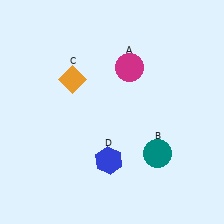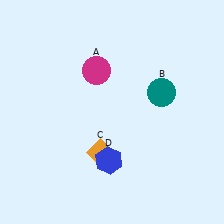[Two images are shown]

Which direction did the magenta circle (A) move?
The magenta circle (A) moved left.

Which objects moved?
The objects that moved are: the magenta circle (A), the teal circle (B), the orange diamond (C).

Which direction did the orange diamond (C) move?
The orange diamond (C) moved down.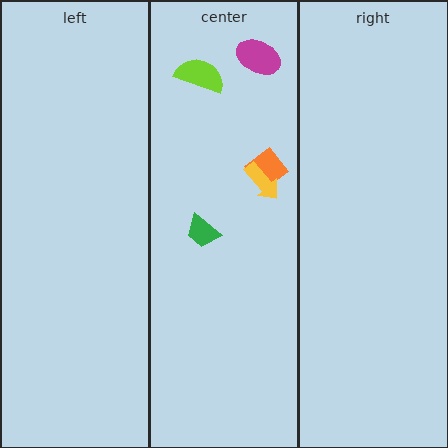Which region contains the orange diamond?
The center region.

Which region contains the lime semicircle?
The center region.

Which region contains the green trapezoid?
The center region.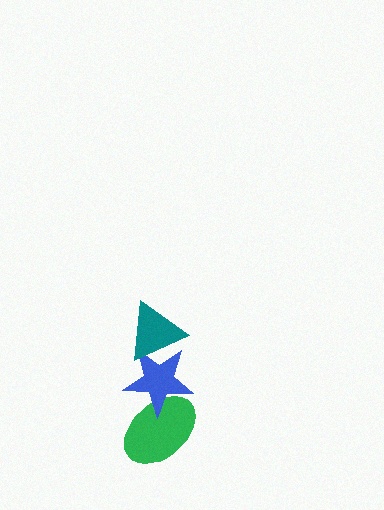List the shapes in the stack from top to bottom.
From top to bottom: the teal triangle, the blue star, the green ellipse.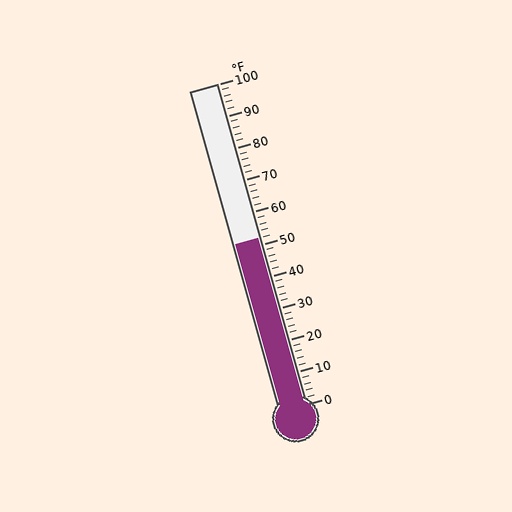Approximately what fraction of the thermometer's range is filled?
The thermometer is filled to approximately 50% of its range.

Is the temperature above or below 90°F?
The temperature is below 90°F.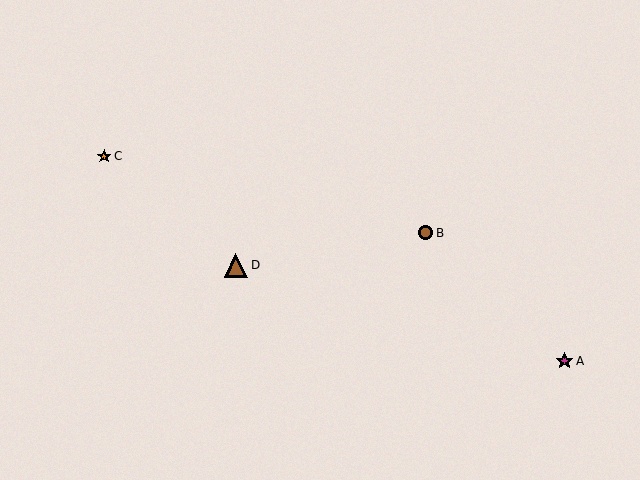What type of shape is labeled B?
Shape B is a brown circle.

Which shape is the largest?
The brown triangle (labeled D) is the largest.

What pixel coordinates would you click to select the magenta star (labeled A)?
Click at (565, 361) to select the magenta star A.